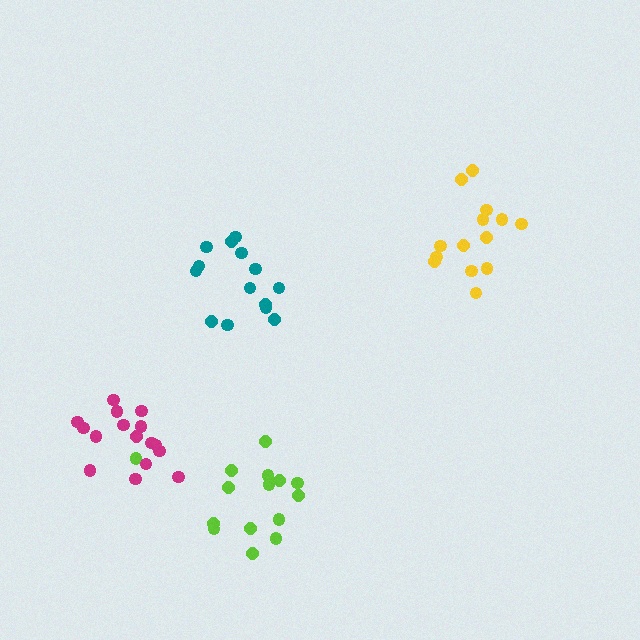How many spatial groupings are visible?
There are 4 spatial groupings.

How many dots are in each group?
Group 1: 15 dots, Group 2: 14 dots, Group 3: 14 dots, Group 4: 16 dots (59 total).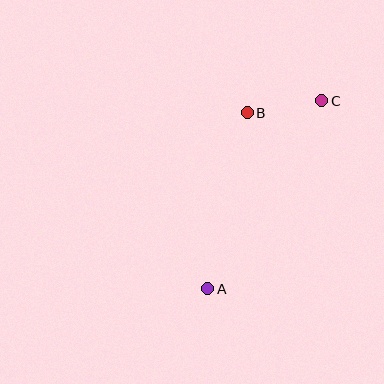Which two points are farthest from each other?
Points A and C are farthest from each other.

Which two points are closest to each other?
Points B and C are closest to each other.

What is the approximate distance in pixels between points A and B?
The distance between A and B is approximately 180 pixels.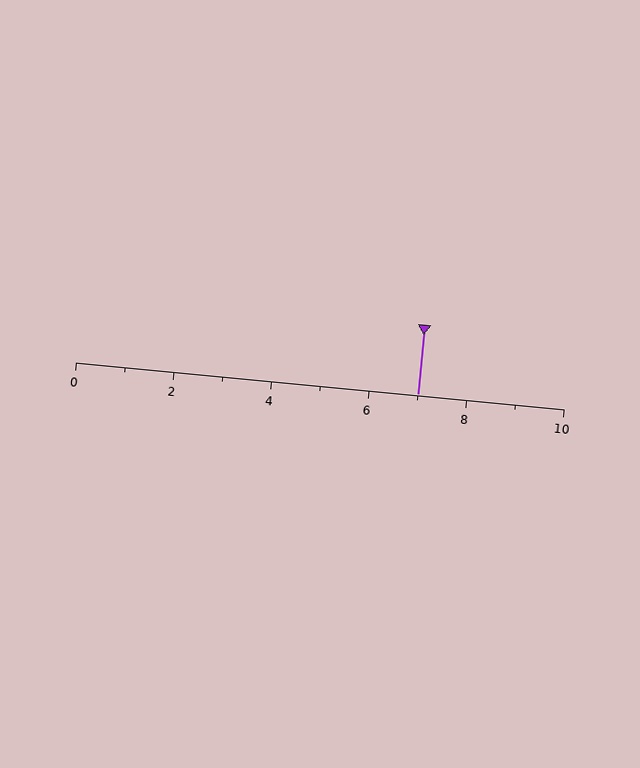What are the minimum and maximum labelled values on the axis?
The axis runs from 0 to 10.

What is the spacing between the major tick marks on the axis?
The major ticks are spaced 2 apart.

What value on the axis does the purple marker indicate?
The marker indicates approximately 7.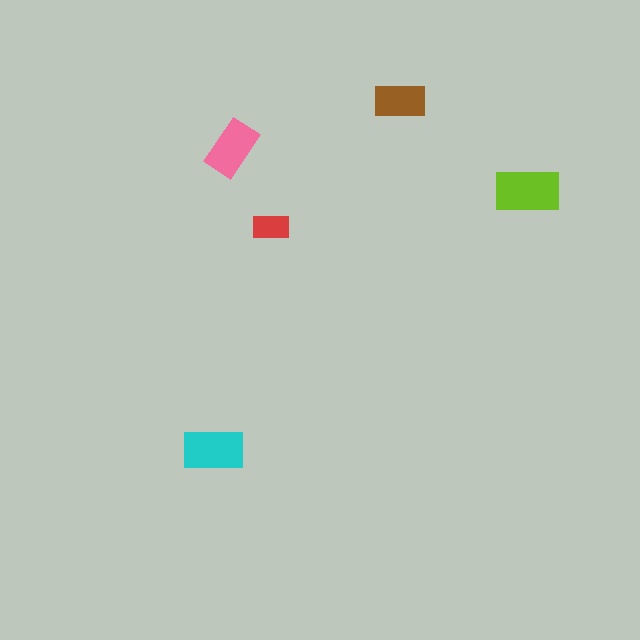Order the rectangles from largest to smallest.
the lime one, the cyan one, the pink one, the brown one, the red one.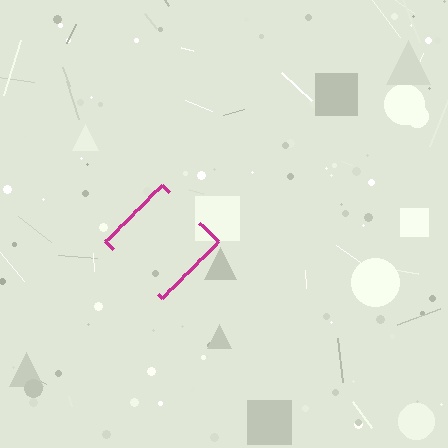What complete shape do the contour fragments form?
The contour fragments form a diamond.